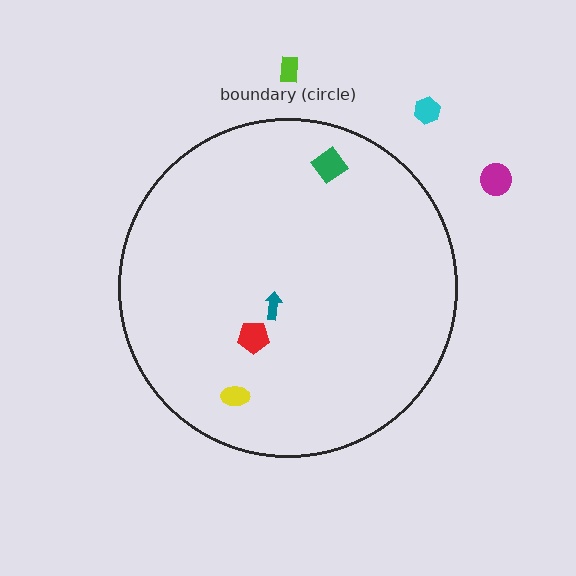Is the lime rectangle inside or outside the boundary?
Outside.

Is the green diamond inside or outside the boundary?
Inside.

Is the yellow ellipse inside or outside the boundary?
Inside.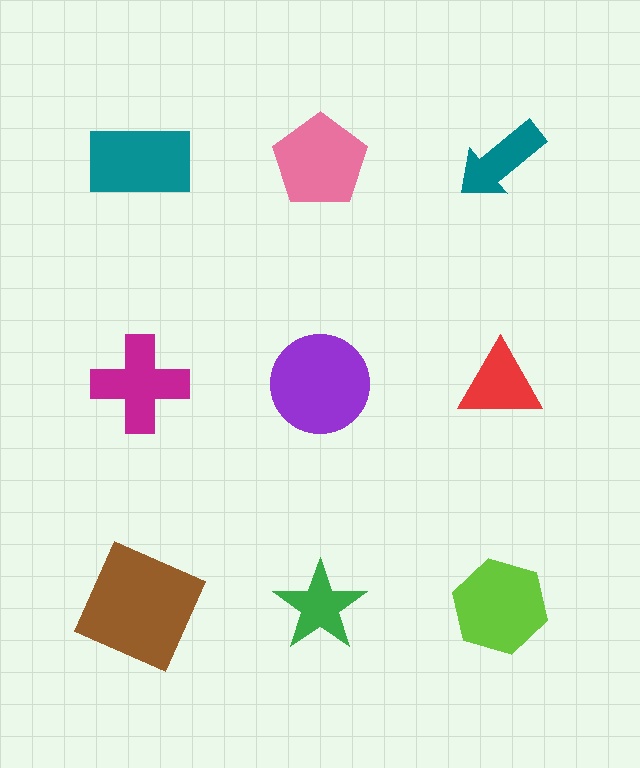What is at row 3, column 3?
A lime hexagon.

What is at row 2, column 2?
A purple circle.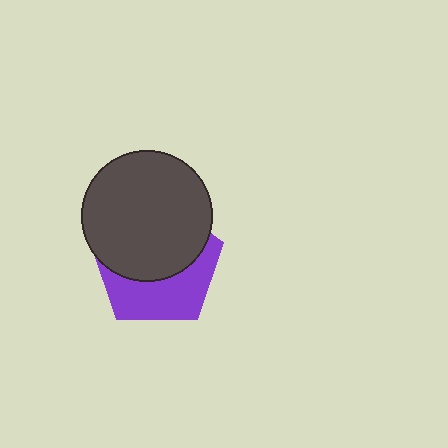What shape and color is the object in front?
The object in front is a dark gray circle.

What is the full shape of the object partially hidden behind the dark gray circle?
The partially hidden object is a purple pentagon.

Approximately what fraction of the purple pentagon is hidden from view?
Roughly 57% of the purple pentagon is hidden behind the dark gray circle.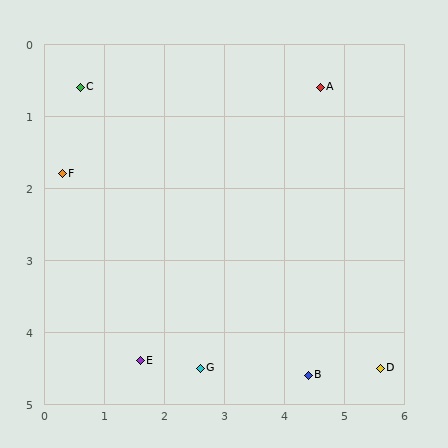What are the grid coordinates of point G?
Point G is at approximately (2.6, 4.5).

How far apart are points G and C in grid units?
Points G and C are about 4.4 grid units apart.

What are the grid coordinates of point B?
Point B is at approximately (4.4, 4.6).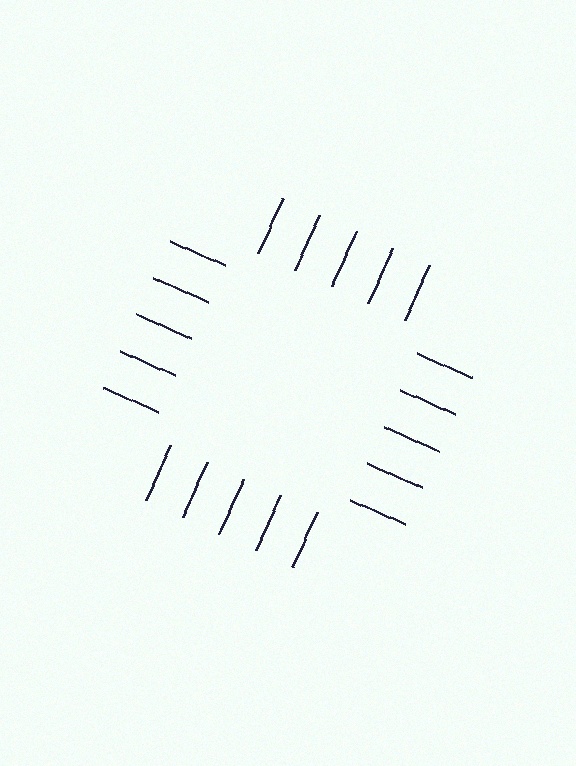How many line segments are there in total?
20 — 5 along each of the 4 edges.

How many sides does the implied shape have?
4 sides — the line-ends trace a square.